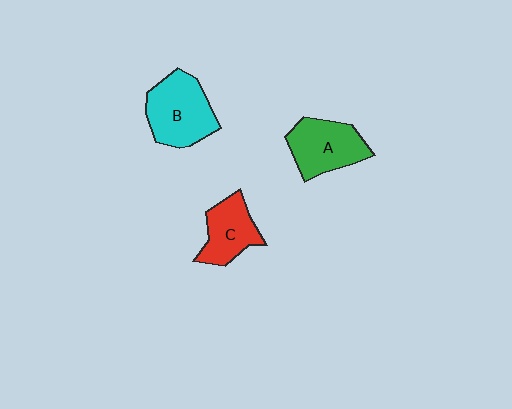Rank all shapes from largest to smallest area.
From largest to smallest: B (cyan), A (green), C (red).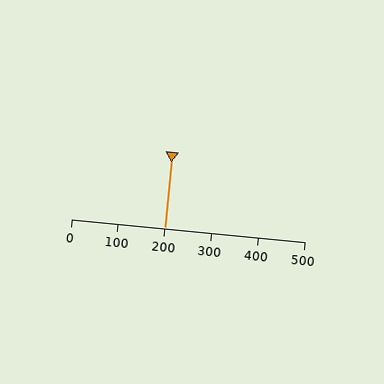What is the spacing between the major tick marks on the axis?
The major ticks are spaced 100 apart.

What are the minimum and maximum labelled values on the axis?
The axis runs from 0 to 500.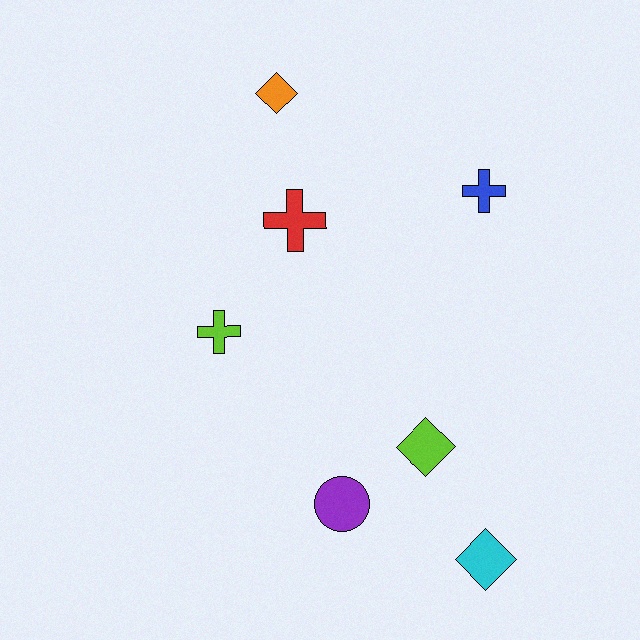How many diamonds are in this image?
There are 3 diamonds.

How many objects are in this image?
There are 7 objects.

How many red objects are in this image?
There is 1 red object.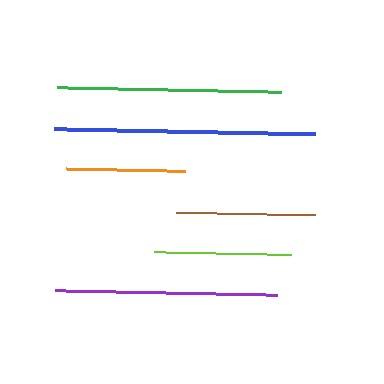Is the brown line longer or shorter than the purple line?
The purple line is longer than the brown line.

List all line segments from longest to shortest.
From longest to shortest: blue, green, purple, brown, lime, orange.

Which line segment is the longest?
The blue line is the longest at approximately 262 pixels.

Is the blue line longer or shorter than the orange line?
The blue line is longer than the orange line.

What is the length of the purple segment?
The purple segment is approximately 223 pixels long.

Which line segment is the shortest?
The orange line is the shortest at approximately 119 pixels.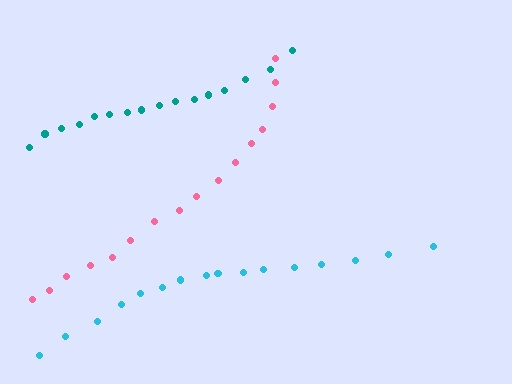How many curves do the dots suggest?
There are 3 distinct paths.